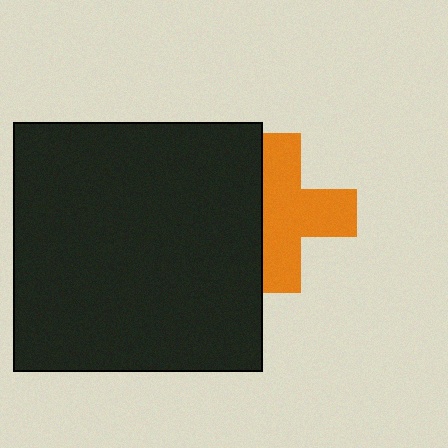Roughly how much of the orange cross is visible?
Most of it is visible (roughly 67%).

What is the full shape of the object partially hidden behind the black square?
The partially hidden object is an orange cross.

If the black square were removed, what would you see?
You would see the complete orange cross.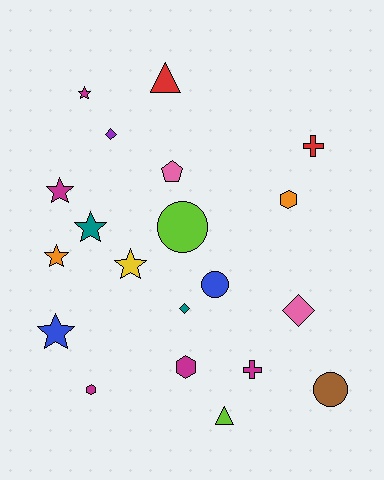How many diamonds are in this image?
There are 3 diamonds.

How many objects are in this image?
There are 20 objects.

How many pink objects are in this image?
There are 2 pink objects.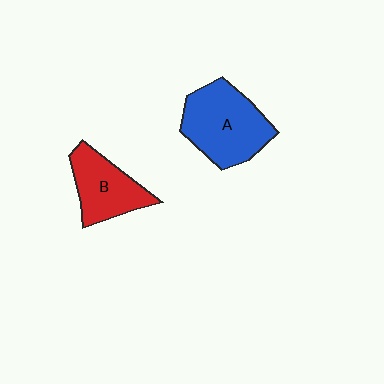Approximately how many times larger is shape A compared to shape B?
Approximately 1.4 times.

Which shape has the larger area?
Shape A (blue).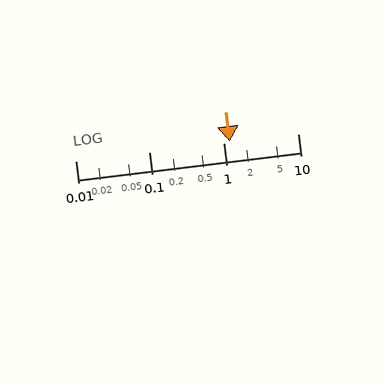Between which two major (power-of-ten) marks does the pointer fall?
The pointer is between 1 and 10.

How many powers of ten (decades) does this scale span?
The scale spans 3 decades, from 0.01 to 10.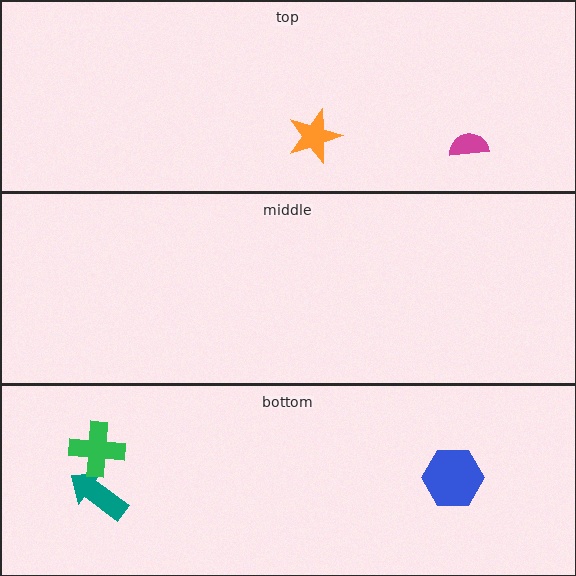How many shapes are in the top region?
2.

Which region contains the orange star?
The top region.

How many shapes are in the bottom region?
3.